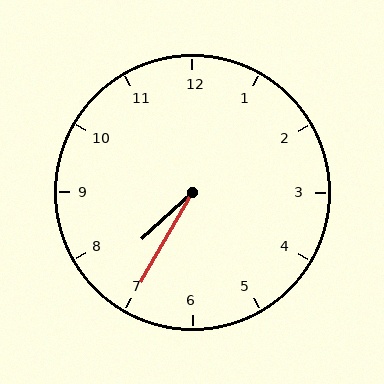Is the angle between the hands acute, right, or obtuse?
It is acute.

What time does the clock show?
7:35.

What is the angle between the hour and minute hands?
Approximately 18 degrees.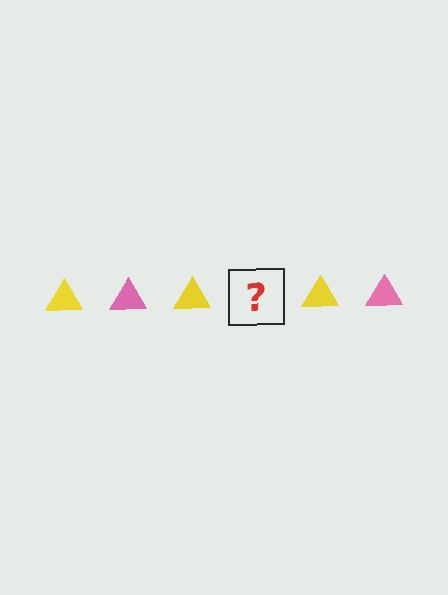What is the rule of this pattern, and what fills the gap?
The rule is that the pattern cycles through yellow, pink triangles. The gap should be filled with a pink triangle.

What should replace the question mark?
The question mark should be replaced with a pink triangle.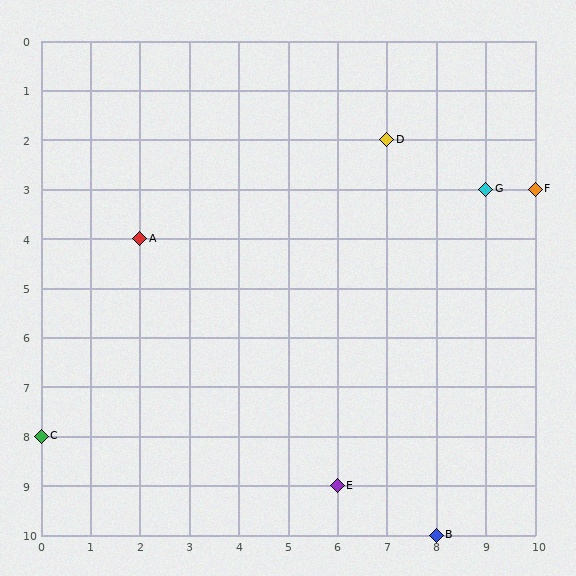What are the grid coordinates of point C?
Point C is at grid coordinates (0, 8).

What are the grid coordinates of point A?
Point A is at grid coordinates (2, 4).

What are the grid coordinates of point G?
Point G is at grid coordinates (9, 3).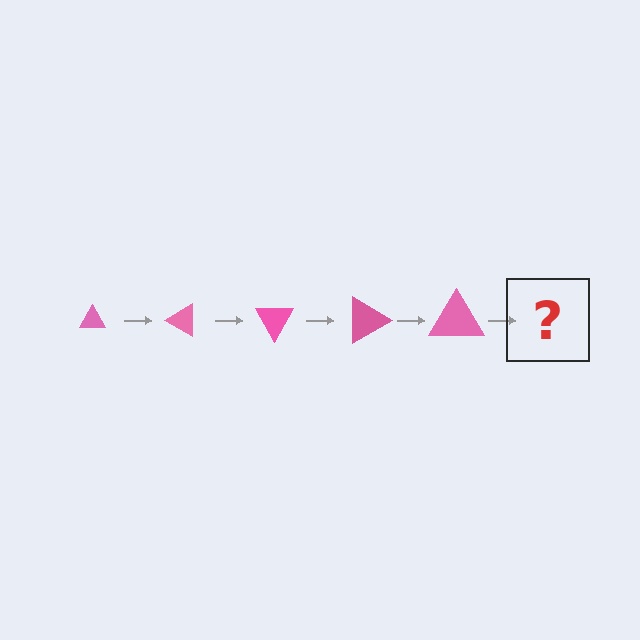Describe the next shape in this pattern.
It should be a triangle, larger than the previous one and rotated 150 degrees from the start.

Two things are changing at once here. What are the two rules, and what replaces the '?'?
The two rules are that the triangle grows larger each step and it rotates 30 degrees each step. The '?' should be a triangle, larger than the previous one and rotated 150 degrees from the start.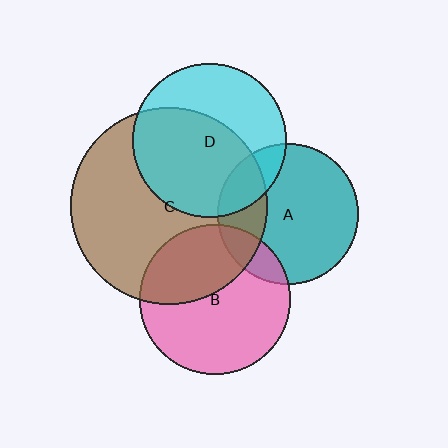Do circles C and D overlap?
Yes.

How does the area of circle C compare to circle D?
Approximately 1.6 times.